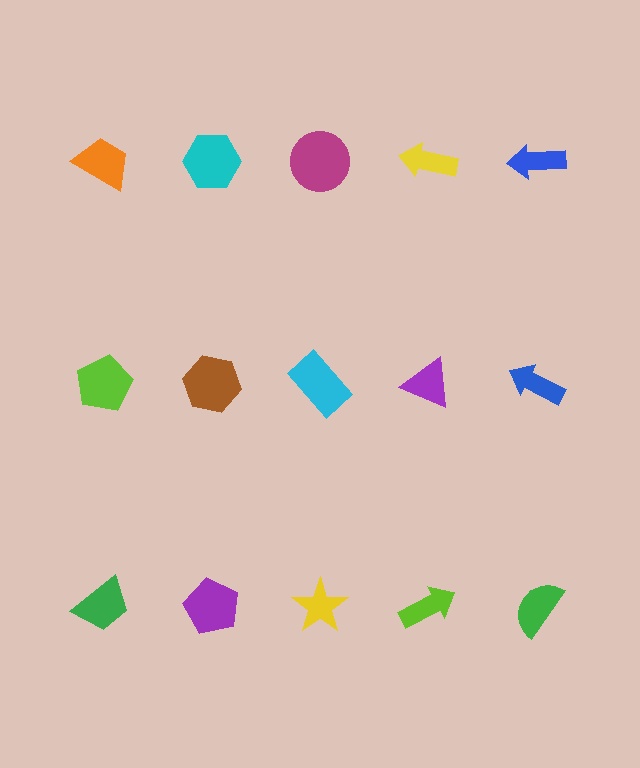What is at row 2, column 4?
A purple triangle.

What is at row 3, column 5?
A green semicircle.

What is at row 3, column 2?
A purple pentagon.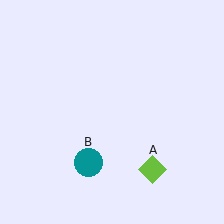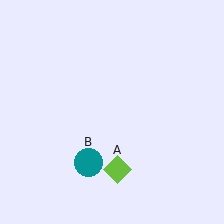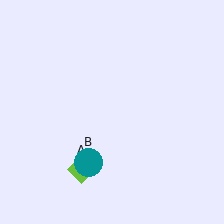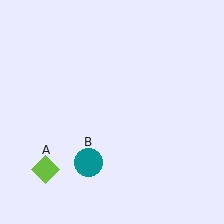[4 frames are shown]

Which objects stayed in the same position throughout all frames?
Teal circle (object B) remained stationary.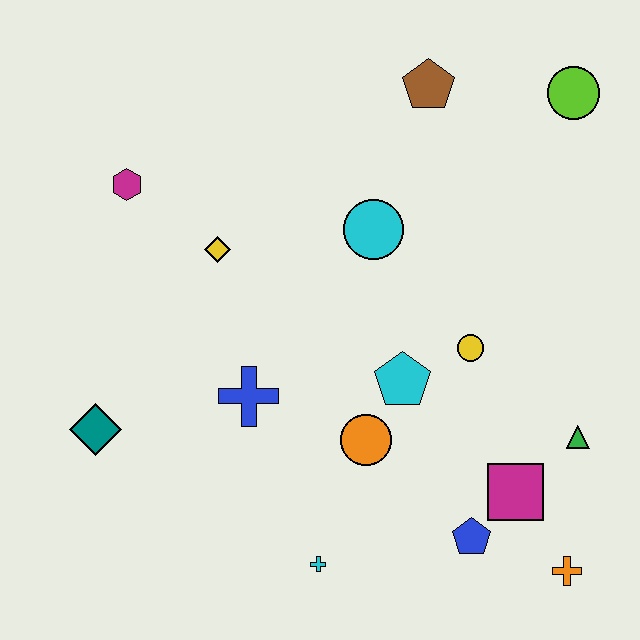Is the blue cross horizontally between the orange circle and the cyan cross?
No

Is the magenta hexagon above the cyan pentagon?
Yes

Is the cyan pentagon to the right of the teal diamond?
Yes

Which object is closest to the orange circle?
The cyan pentagon is closest to the orange circle.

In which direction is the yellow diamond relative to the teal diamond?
The yellow diamond is above the teal diamond.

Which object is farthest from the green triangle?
The magenta hexagon is farthest from the green triangle.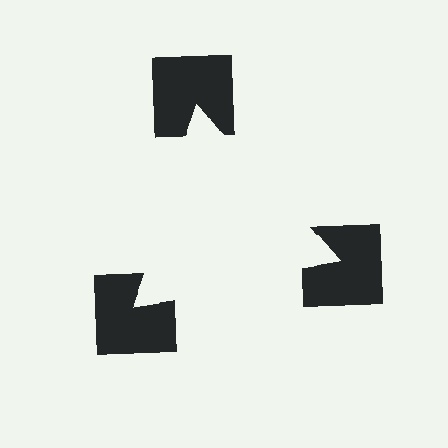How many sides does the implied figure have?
3 sides.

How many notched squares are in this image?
There are 3 — one at each vertex of the illusory triangle.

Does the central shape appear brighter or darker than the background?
It typically appears slightly brighter than the background, even though no actual brightness change is drawn.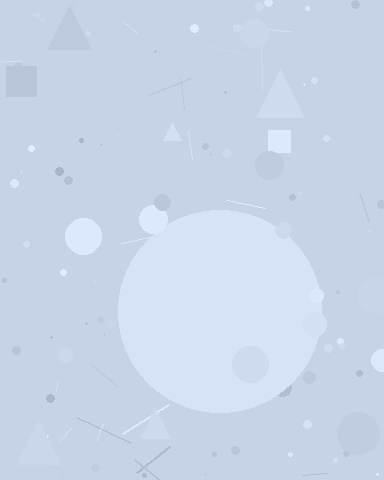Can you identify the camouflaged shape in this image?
The camouflaged shape is a circle.